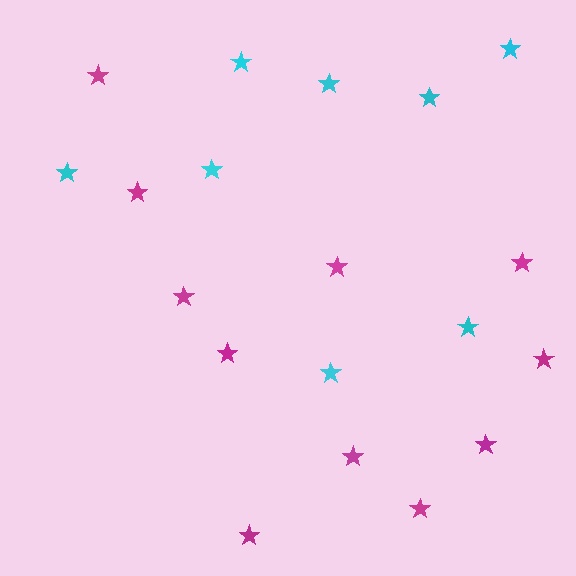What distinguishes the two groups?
There are 2 groups: one group of magenta stars (11) and one group of cyan stars (8).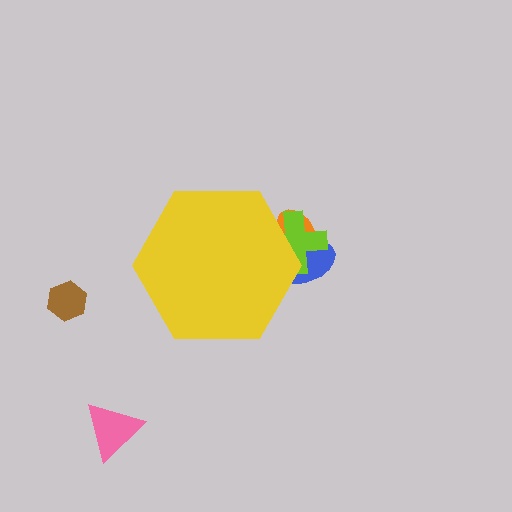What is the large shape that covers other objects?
A yellow hexagon.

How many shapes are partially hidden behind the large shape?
3 shapes are partially hidden.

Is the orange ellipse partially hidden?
Yes, the orange ellipse is partially hidden behind the yellow hexagon.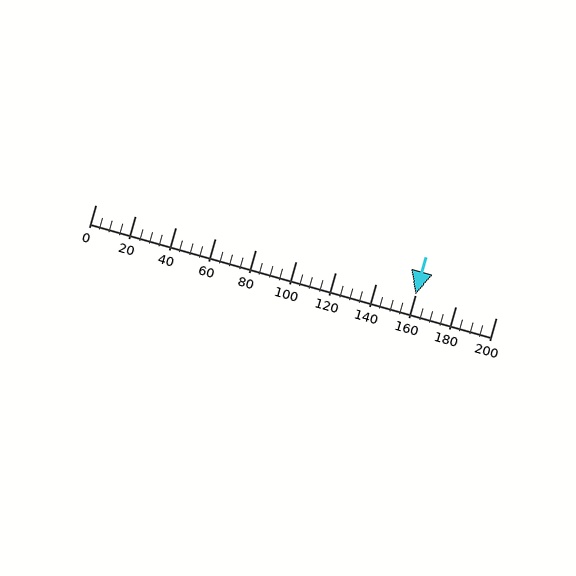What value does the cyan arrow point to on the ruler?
The cyan arrow points to approximately 160.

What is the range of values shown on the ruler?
The ruler shows values from 0 to 200.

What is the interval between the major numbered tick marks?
The major tick marks are spaced 20 units apart.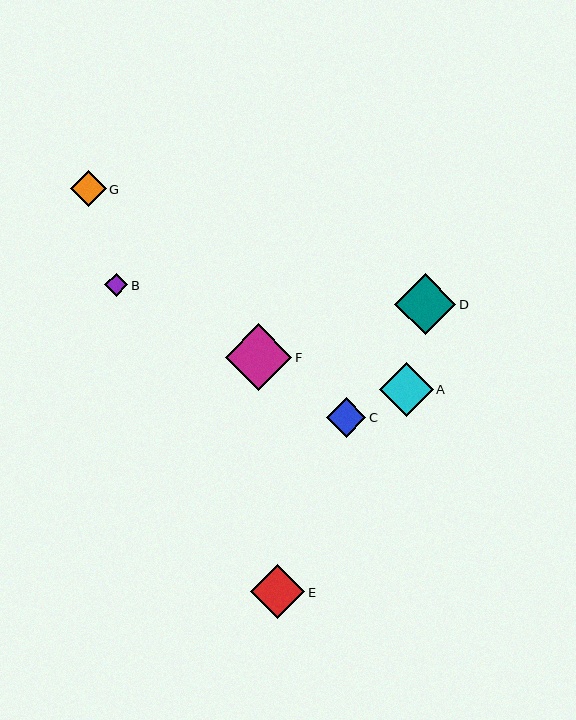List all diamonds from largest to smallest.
From largest to smallest: F, D, E, A, C, G, B.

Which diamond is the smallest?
Diamond B is the smallest with a size of approximately 23 pixels.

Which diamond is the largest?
Diamond F is the largest with a size of approximately 66 pixels.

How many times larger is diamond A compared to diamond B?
Diamond A is approximately 2.3 times the size of diamond B.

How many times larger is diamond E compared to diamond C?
Diamond E is approximately 1.4 times the size of diamond C.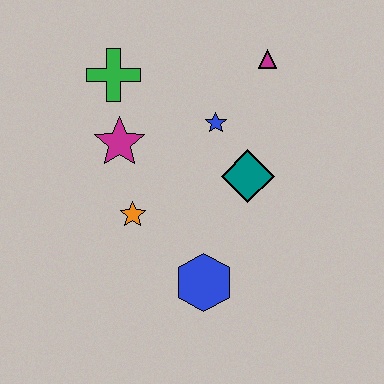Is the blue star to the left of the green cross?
No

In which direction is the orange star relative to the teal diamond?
The orange star is to the left of the teal diamond.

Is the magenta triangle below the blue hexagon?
No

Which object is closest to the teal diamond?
The blue star is closest to the teal diamond.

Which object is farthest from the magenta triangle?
The blue hexagon is farthest from the magenta triangle.